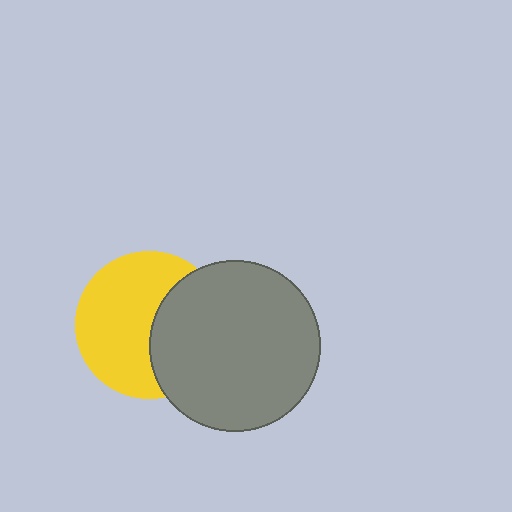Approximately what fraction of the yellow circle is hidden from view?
Roughly 39% of the yellow circle is hidden behind the gray circle.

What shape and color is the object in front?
The object in front is a gray circle.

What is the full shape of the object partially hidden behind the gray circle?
The partially hidden object is a yellow circle.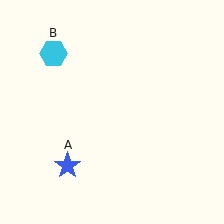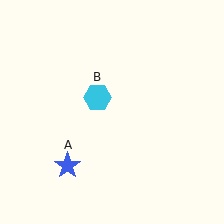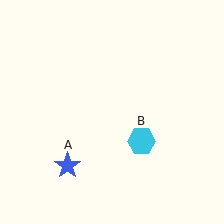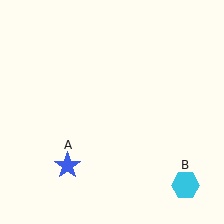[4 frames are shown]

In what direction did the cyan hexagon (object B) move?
The cyan hexagon (object B) moved down and to the right.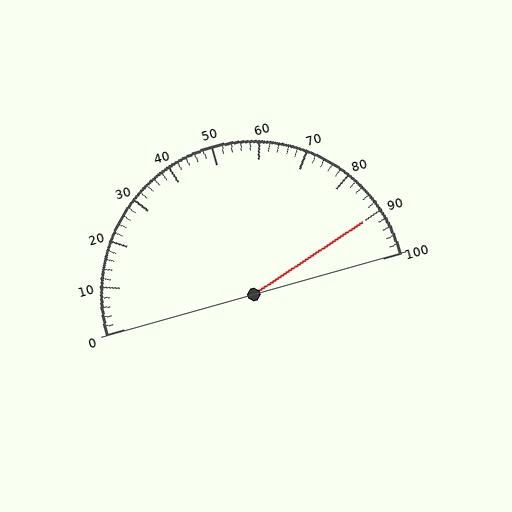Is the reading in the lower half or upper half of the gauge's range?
The reading is in the upper half of the range (0 to 100).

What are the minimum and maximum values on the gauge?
The gauge ranges from 0 to 100.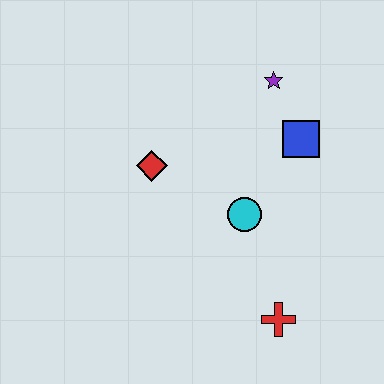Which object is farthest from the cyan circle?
The purple star is farthest from the cyan circle.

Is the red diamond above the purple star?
No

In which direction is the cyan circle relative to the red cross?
The cyan circle is above the red cross.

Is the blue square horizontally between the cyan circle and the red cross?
No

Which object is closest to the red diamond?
The cyan circle is closest to the red diamond.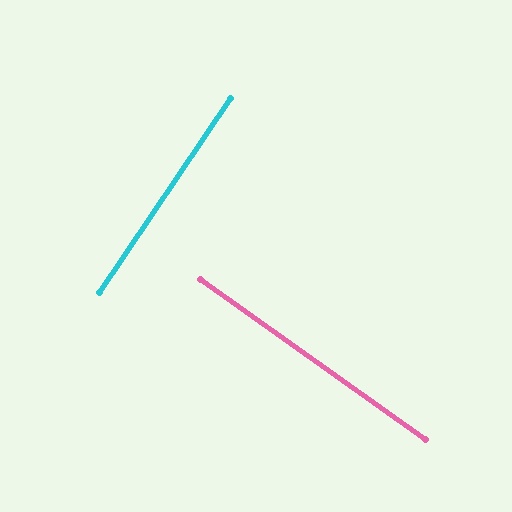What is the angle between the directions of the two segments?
Approximately 89 degrees.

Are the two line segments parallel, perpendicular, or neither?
Perpendicular — they meet at approximately 89°.